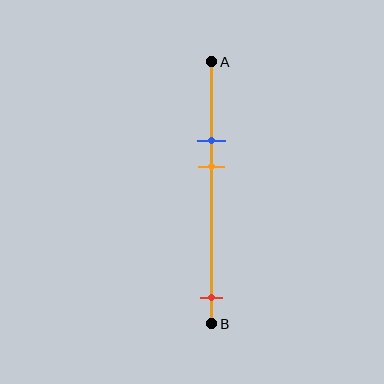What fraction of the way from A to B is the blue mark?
The blue mark is approximately 30% (0.3) of the way from A to B.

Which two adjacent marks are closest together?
The blue and orange marks are the closest adjacent pair.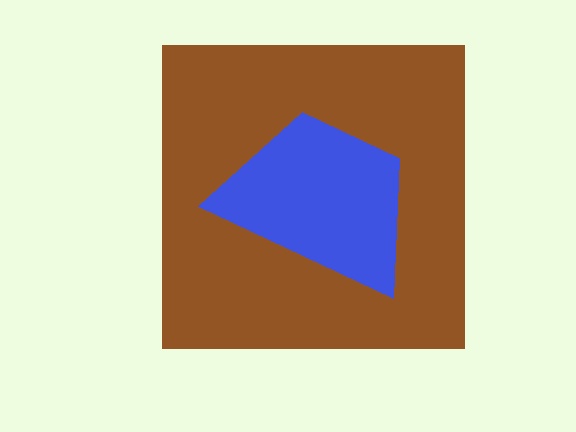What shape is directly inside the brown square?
The blue trapezoid.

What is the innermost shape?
The blue trapezoid.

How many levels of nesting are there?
2.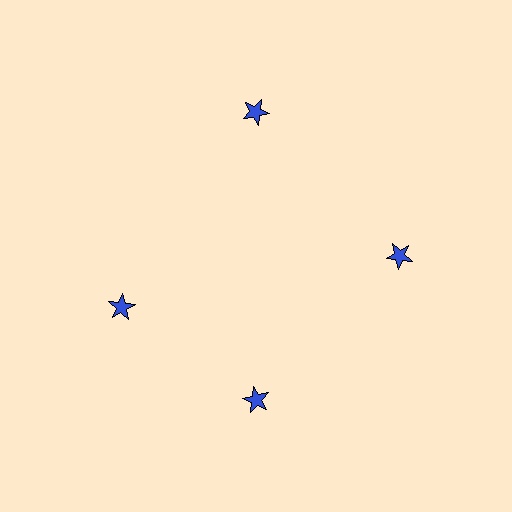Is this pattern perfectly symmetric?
No. The 4 blue stars are arranged in a ring, but one element near the 9 o'clock position is rotated out of alignment along the ring, breaking the 4-fold rotational symmetry.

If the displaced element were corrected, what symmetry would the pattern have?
It would have 4-fold rotational symmetry — the pattern would map onto itself every 90 degrees.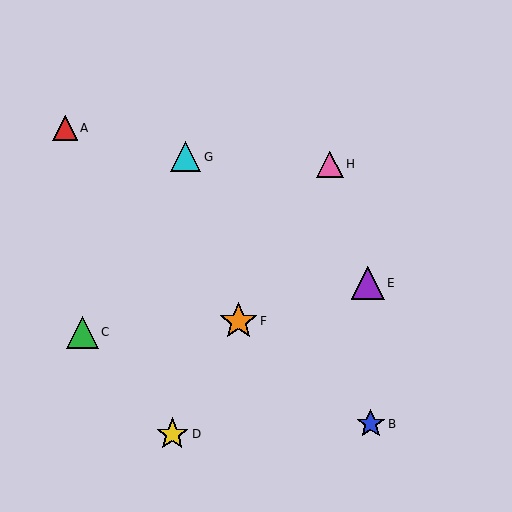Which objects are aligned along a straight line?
Objects D, F, H are aligned along a straight line.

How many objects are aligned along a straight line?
3 objects (D, F, H) are aligned along a straight line.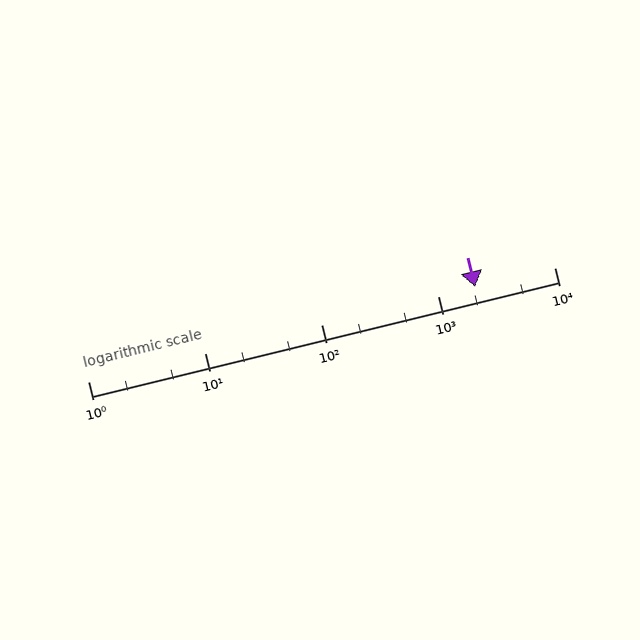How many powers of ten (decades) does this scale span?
The scale spans 4 decades, from 1 to 10000.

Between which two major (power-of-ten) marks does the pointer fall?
The pointer is between 1000 and 10000.